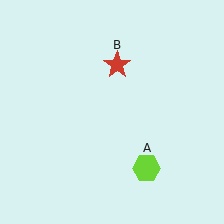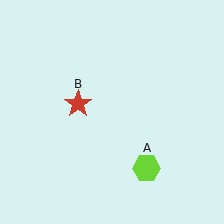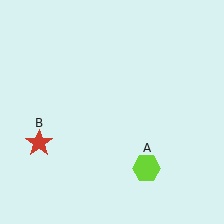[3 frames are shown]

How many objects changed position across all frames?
1 object changed position: red star (object B).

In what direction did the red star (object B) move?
The red star (object B) moved down and to the left.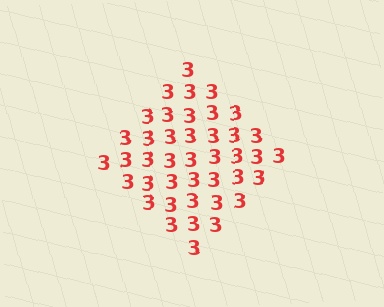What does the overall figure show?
The overall figure shows a diamond.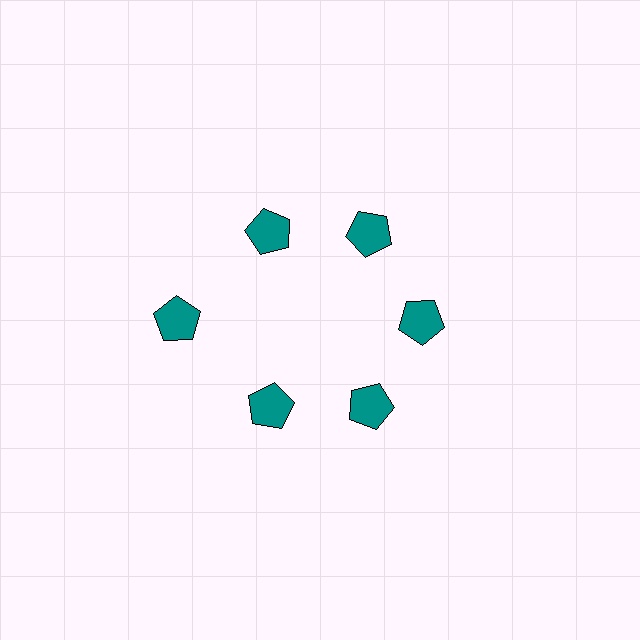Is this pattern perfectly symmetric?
No. The 6 teal pentagons are arranged in a ring, but one element near the 9 o'clock position is pushed outward from the center, breaking the 6-fold rotational symmetry.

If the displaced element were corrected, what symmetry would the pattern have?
It would have 6-fold rotational symmetry — the pattern would map onto itself every 60 degrees.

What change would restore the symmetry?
The symmetry would be restored by moving it inward, back onto the ring so that all 6 pentagons sit at equal angles and equal distance from the center.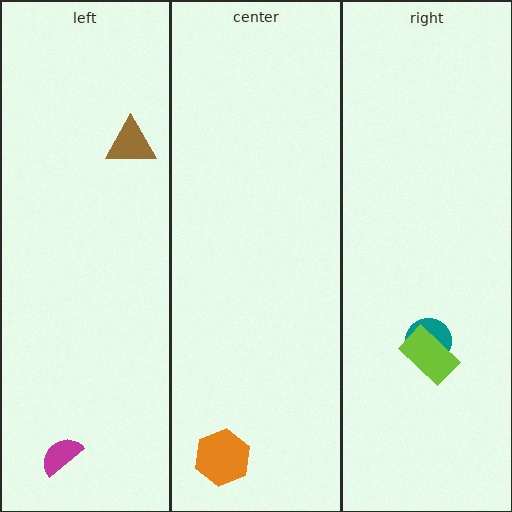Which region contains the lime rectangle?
The right region.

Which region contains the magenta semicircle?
The left region.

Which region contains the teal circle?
The right region.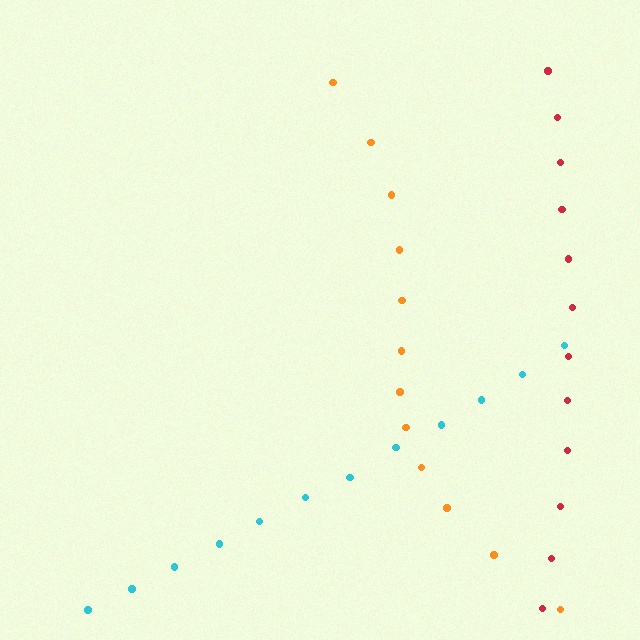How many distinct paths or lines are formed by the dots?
There are 3 distinct paths.